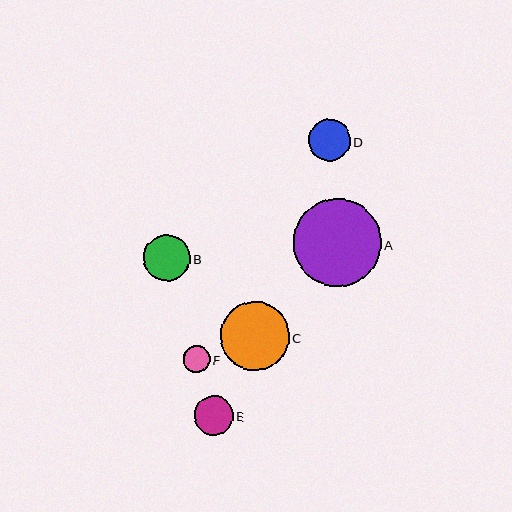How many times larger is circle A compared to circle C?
Circle A is approximately 1.3 times the size of circle C.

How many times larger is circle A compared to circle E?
Circle A is approximately 2.2 times the size of circle E.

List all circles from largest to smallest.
From largest to smallest: A, C, B, D, E, F.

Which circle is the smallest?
Circle F is the smallest with a size of approximately 27 pixels.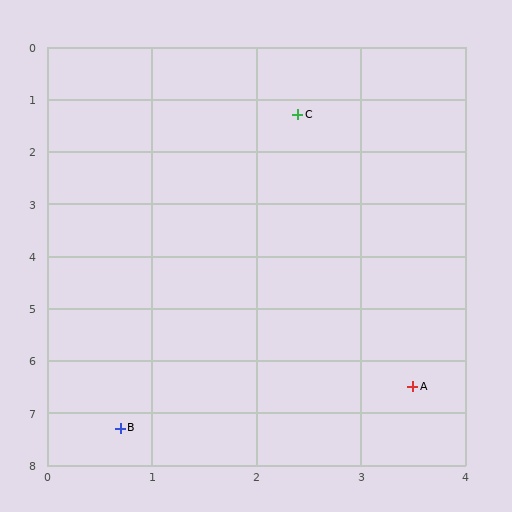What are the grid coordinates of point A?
Point A is at approximately (3.5, 6.5).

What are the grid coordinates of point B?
Point B is at approximately (0.7, 7.3).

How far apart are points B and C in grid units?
Points B and C are about 6.2 grid units apart.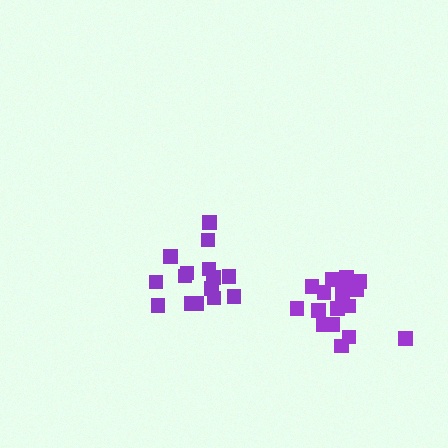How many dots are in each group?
Group 1: 18 dots, Group 2: 15 dots (33 total).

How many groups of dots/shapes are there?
There are 2 groups.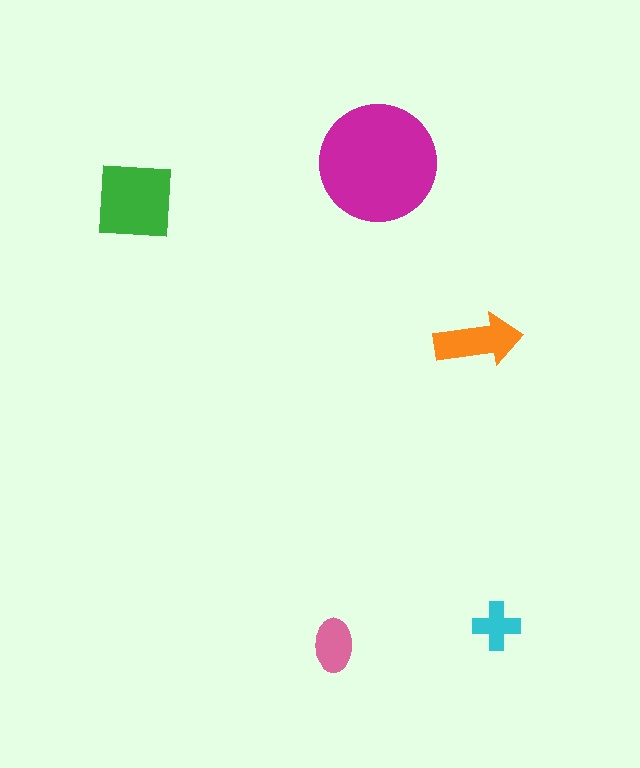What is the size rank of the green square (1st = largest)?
2nd.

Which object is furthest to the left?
The green square is leftmost.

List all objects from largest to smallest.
The magenta circle, the green square, the orange arrow, the pink ellipse, the cyan cross.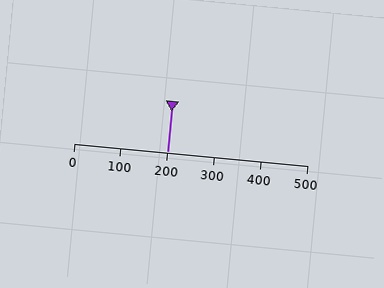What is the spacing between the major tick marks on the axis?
The major ticks are spaced 100 apart.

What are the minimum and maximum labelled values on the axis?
The axis runs from 0 to 500.